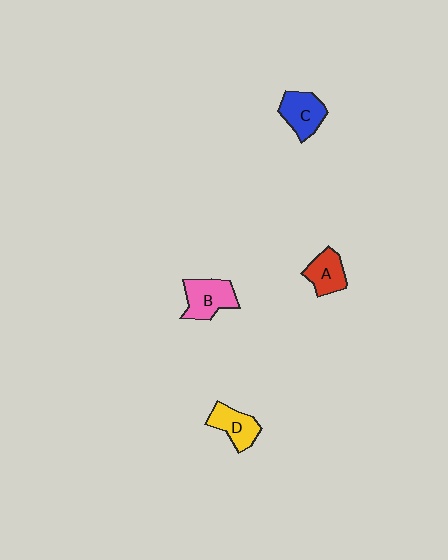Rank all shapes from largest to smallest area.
From largest to smallest: B (pink), C (blue), D (yellow), A (red).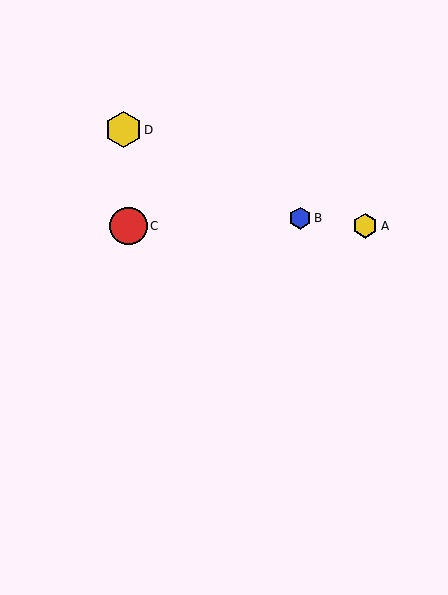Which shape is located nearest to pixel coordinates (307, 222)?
The blue hexagon (labeled B) at (300, 218) is nearest to that location.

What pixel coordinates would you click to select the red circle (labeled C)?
Click at (128, 226) to select the red circle C.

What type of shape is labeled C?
Shape C is a red circle.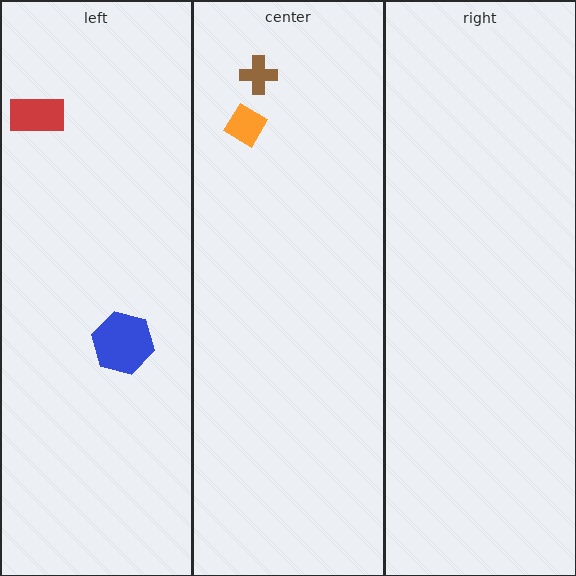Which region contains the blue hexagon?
The left region.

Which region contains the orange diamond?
The center region.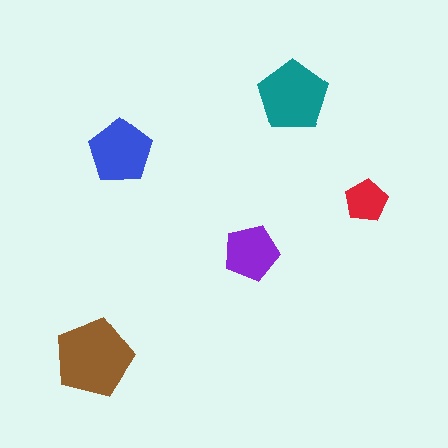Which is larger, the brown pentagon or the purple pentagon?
The brown one.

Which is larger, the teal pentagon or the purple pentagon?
The teal one.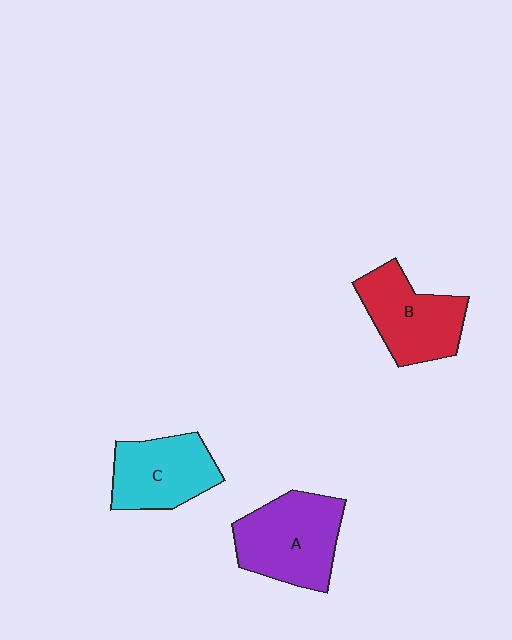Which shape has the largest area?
Shape A (purple).